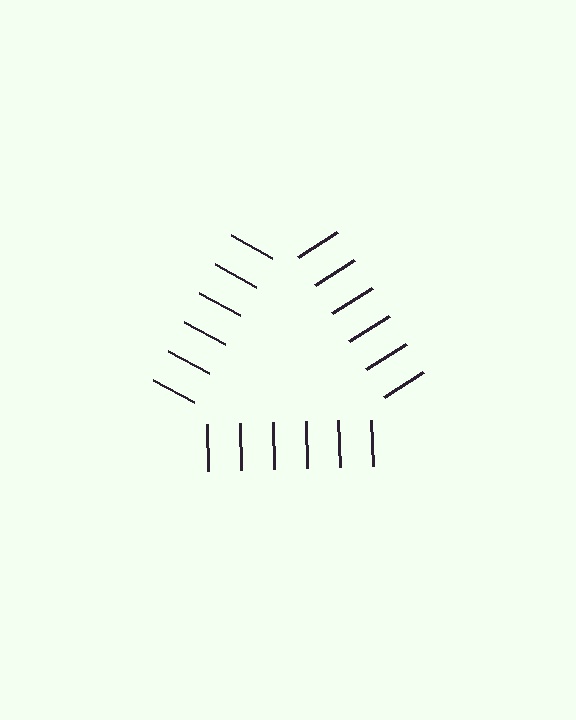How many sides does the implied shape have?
3 sides — the line-ends trace a triangle.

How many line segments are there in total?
18 — 6 along each of the 3 edges.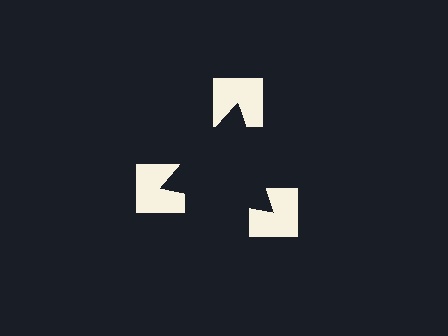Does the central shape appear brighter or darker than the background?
It typically appears slightly darker than the background, even though no actual brightness change is drawn.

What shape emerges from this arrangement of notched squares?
An illusory triangle — its edges are inferred from the aligned wedge cuts in the notched squares, not physically drawn.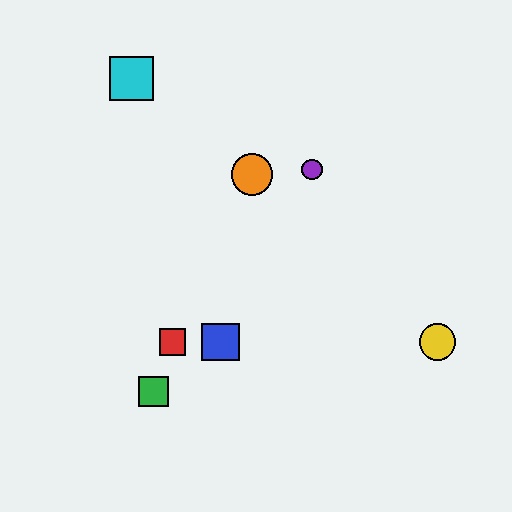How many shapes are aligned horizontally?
3 shapes (the red square, the blue square, the yellow circle) are aligned horizontally.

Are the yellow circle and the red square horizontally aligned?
Yes, both are at y≈342.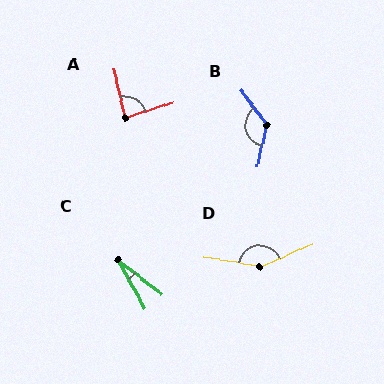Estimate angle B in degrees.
Approximately 130 degrees.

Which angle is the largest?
D, at approximately 147 degrees.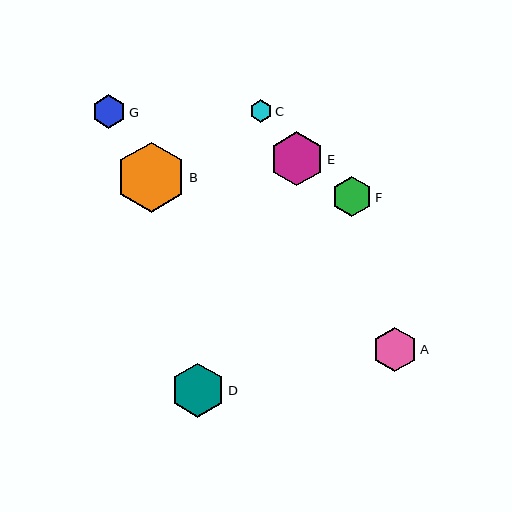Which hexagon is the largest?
Hexagon B is the largest with a size of approximately 70 pixels.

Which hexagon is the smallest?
Hexagon C is the smallest with a size of approximately 23 pixels.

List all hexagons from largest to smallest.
From largest to smallest: B, E, D, A, F, G, C.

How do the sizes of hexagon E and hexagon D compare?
Hexagon E and hexagon D are approximately the same size.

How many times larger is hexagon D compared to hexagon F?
Hexagon D is approximately 1.3 times the size of hexagon F.